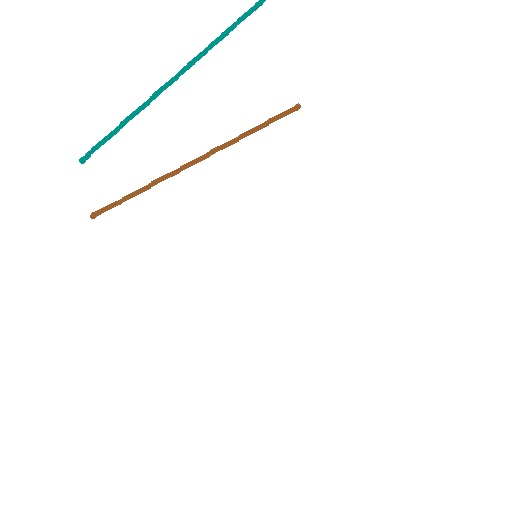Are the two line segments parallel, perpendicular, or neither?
Neither parallel nor perpendicular — they differ by about 14°.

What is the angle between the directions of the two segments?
Approximately 14 degrees.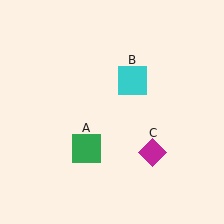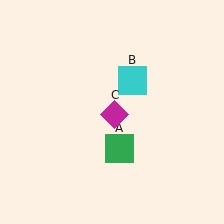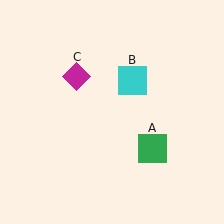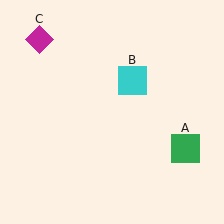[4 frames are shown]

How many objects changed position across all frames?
2 objects changed position: green square (object A), magenta diamond (object C).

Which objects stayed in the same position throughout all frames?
Cyan square (object B) remained stationary.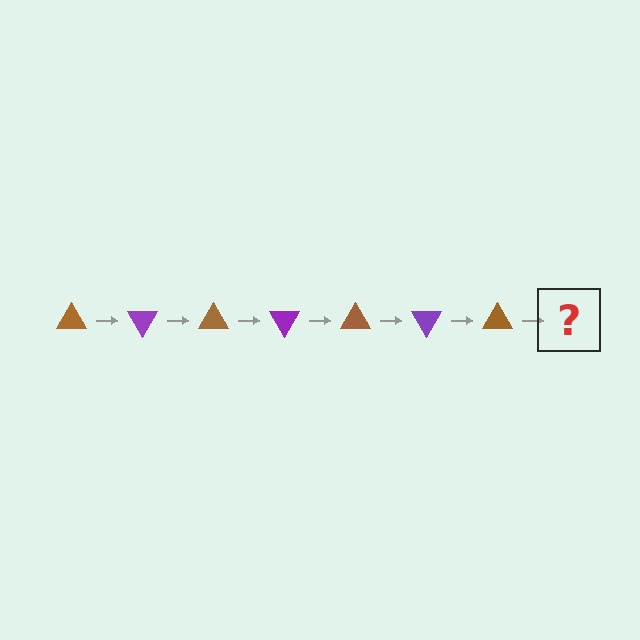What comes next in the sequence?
The next element should be a purple triangle, rotated 420 degrees from the start.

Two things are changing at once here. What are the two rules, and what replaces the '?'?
The two rules are that it rotates 60 degrees each step and the color cycles through brown and purple. The '?' should be a purple triangle, rotated 420 degrees from the start.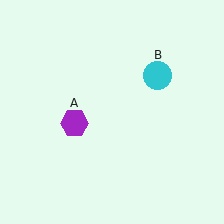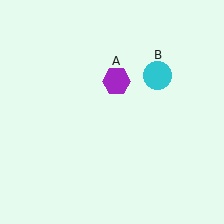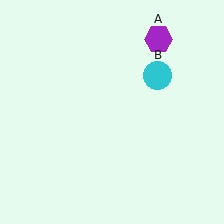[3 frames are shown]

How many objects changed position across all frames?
1 object changed position: purple hexagon (object A).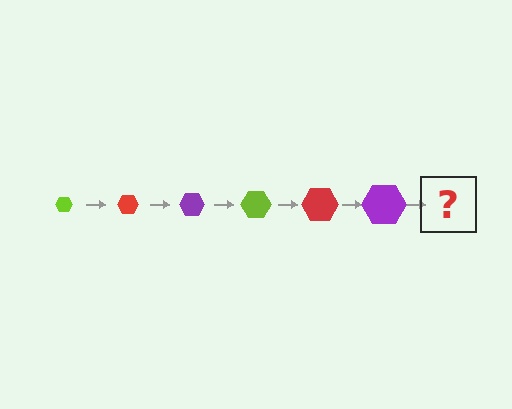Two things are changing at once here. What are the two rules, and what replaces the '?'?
The two rules are that the hexagon grows larger each step and the color cycles through lime, red, and purple. The '?' should be a lime hexagon, larger than the previous one.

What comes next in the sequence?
The next element should be a lime hexagon, larger than the previous one.